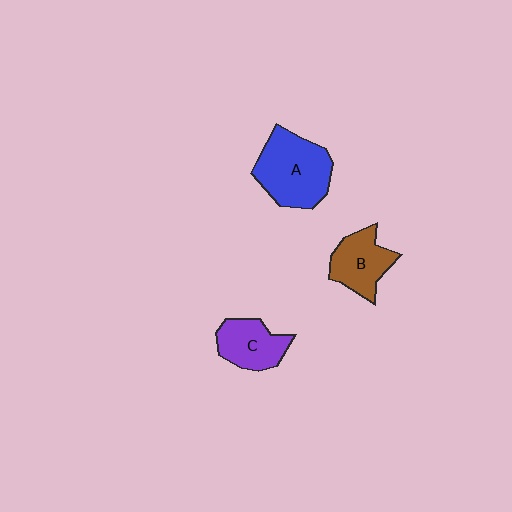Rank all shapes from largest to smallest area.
From largest to smallest: A (blue), B (brown), C (purple).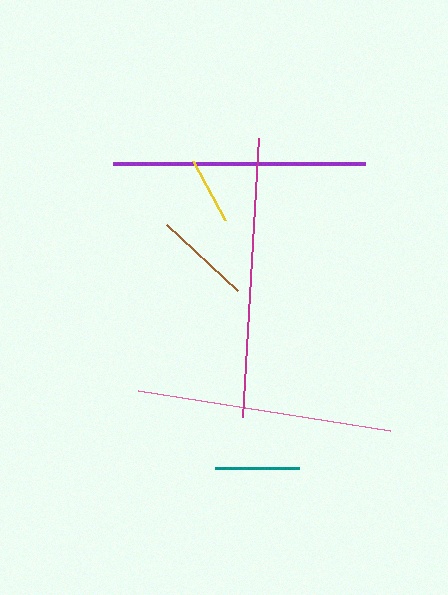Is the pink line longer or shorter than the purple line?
The pink line is longer than the purple line.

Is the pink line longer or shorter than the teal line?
The pink line is longer than the teal line.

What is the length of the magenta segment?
The magenta segment is approximately 279 pixels long.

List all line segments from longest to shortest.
From longest to shortest: magenta, pink, purple, brown, teal, yellow.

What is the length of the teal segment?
The teal segment is approximately 84 pixels long.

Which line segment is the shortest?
The yellow line is the shortest at approximately 67 pixels.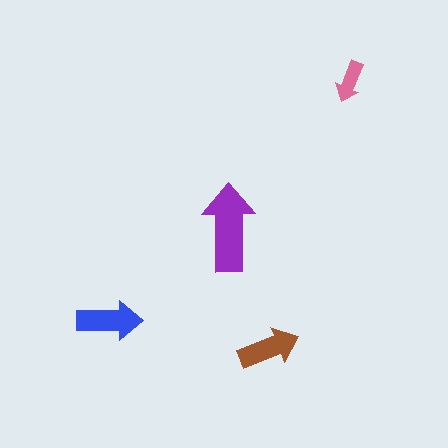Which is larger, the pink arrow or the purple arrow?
The purple one.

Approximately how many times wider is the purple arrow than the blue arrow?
About 1.5 times wider.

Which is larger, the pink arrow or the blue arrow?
The blue one.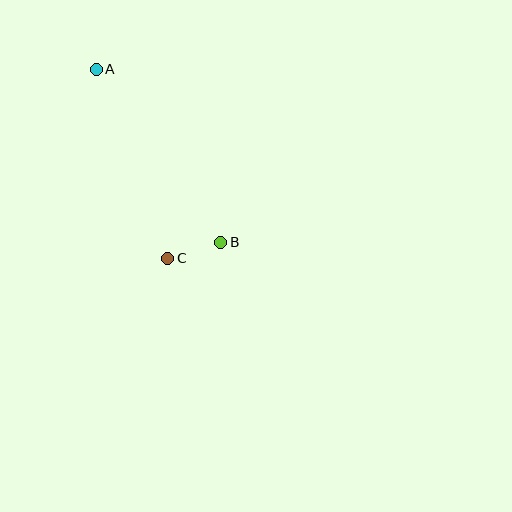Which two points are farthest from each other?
Points A and B are farthest from each other.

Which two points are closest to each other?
Points B and C are closest to each other.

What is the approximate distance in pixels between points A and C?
The distance between A and C is approximately 202 pixels.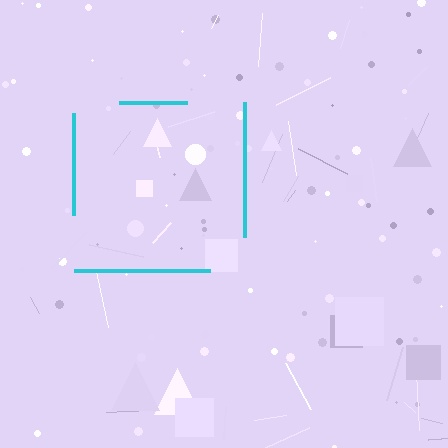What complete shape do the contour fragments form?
The contour fragments form a square.